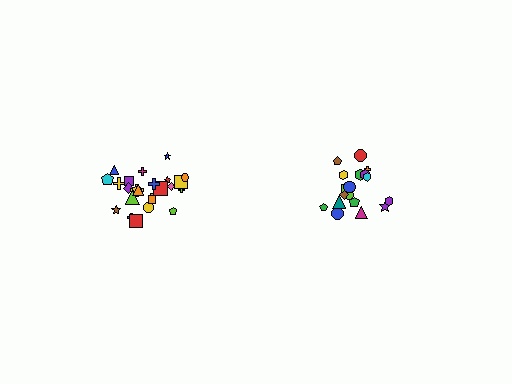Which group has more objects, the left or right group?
The left group.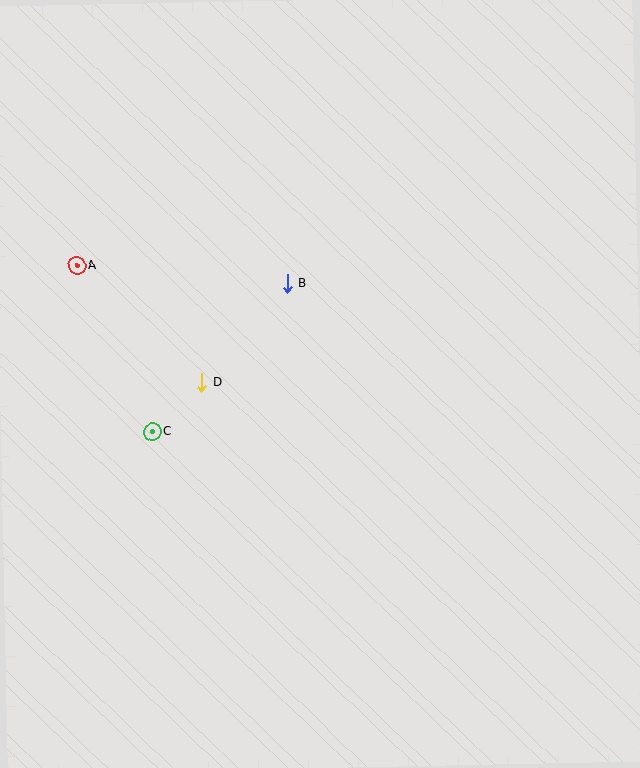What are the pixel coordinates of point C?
Point C is at (152, 432).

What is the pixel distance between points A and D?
The distance between A and D is 172 pixels.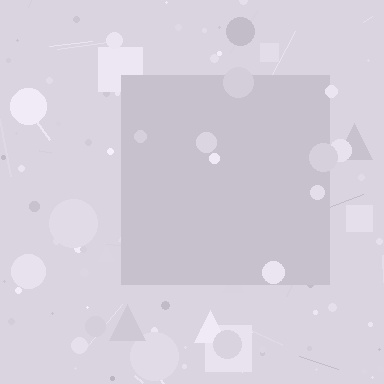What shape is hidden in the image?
A square is hidden in the image.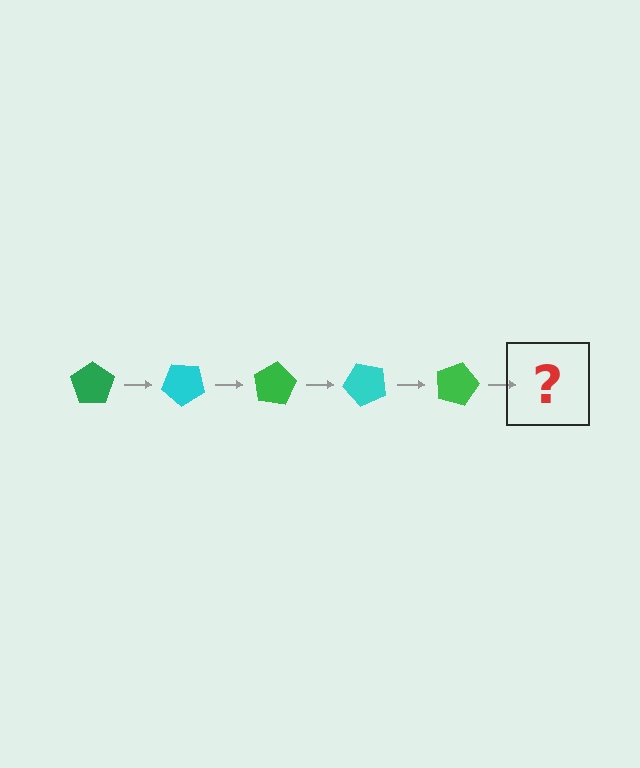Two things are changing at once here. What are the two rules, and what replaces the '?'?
The two rules are that it rotates 40 degrees each step and the color cycles through green and cyan. The '?' should be a cyan pentagon, rotated 200 degrees from the start.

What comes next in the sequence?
The next element should be a cyan pentagon, rotated 200 degrees from the start.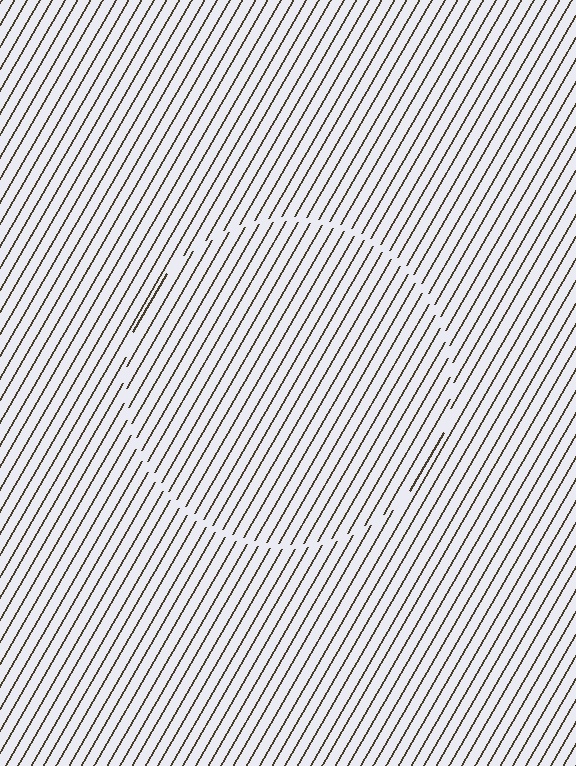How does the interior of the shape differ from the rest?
The interior of the shape contains the same grating, shifted by half a period — the contour is defined by the phase discontinuity where line-ends from the inner and outer gratings abut.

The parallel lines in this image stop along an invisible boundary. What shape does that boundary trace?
An illusory circle. The interior of the shape contains the same grating, shifted by half a period — the contour is defined by the phase discontinuity where line-ends from the inner and outer gratings abut.